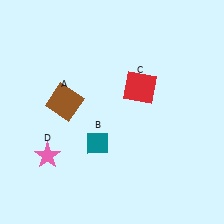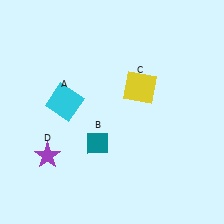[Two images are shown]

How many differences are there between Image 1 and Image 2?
There are 3 differences between the two images.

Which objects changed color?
A changed from brown to cyan. C changed from red to yellow. D changed from pink to purple.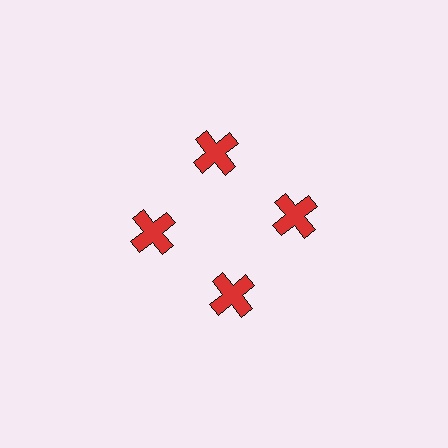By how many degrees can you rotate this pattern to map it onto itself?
The pattern maps onto itself every 90 degrees of rotation.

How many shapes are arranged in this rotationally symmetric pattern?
There are 4 shapes, arranged in 4 groups of 1.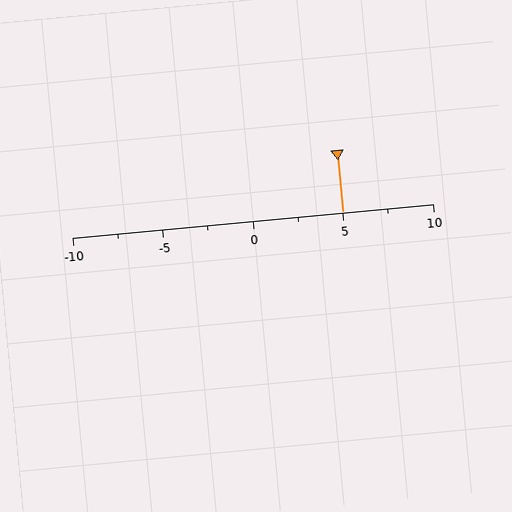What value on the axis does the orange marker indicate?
The marker indicates approximately 5.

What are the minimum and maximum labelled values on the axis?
The axis runs from -10 to 10.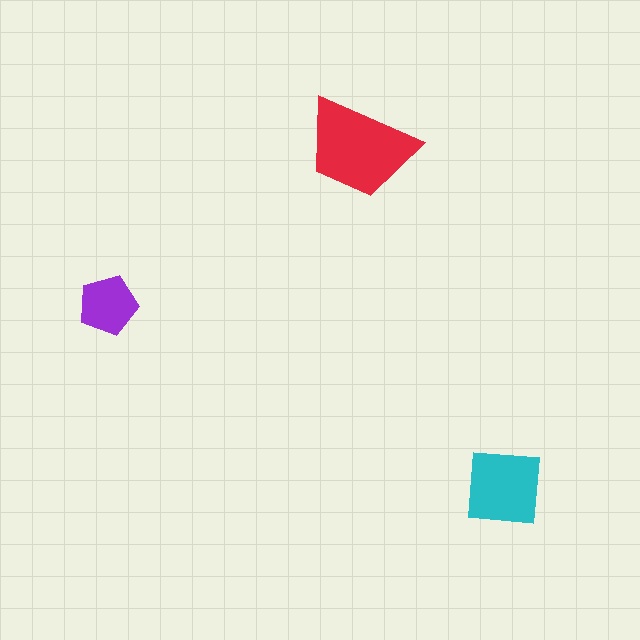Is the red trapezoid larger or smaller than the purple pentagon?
Larger.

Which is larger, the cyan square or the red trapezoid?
The red trapezoid.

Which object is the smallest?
The purple pentagon.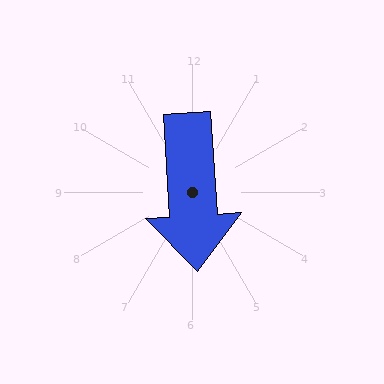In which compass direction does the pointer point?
South.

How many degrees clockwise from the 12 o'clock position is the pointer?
Approximately 176 degrees.